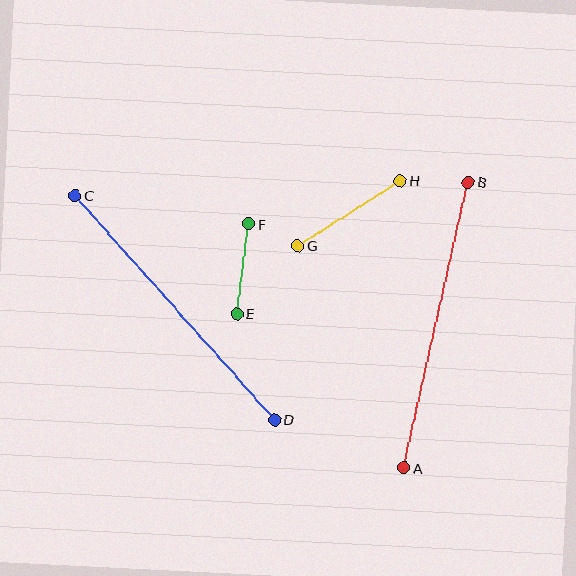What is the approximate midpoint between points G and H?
The midpoint is at approximately (349, 213) pixels.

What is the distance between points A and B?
The distance is approximately 293 pixels.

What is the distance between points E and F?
The distance is approximately 91 pixels.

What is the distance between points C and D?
The distance is approximately 300 pixels.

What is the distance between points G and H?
The distance is approximately 121 pixels.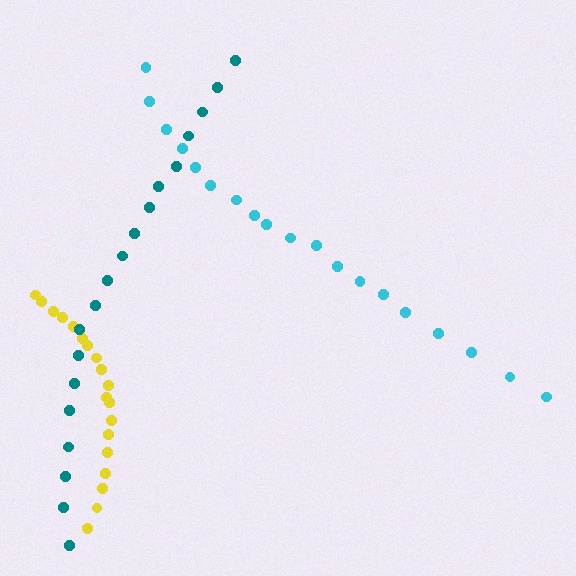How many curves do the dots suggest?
There are 3 distinct paths.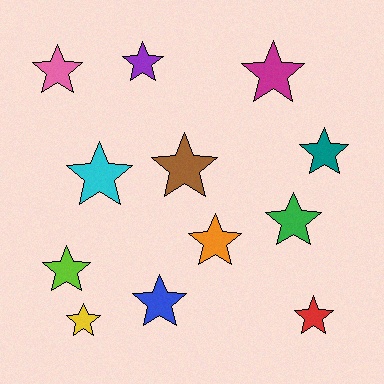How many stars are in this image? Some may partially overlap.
There are 12 stars.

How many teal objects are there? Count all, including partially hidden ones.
There is 1 teal object.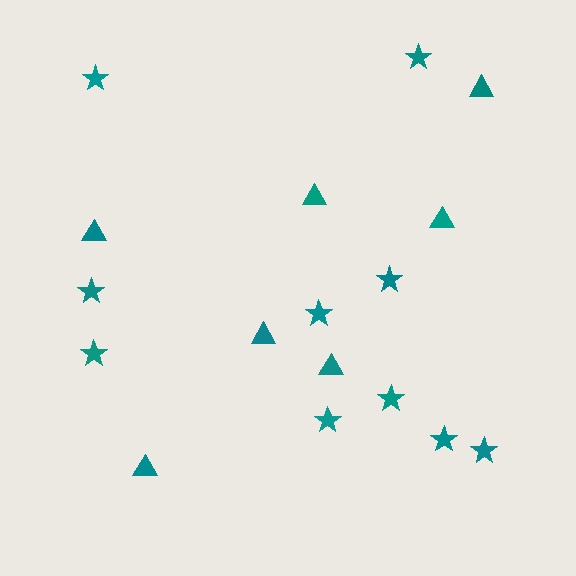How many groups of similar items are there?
There are 2 groups: one group of triangles (7) and one group of stars (10).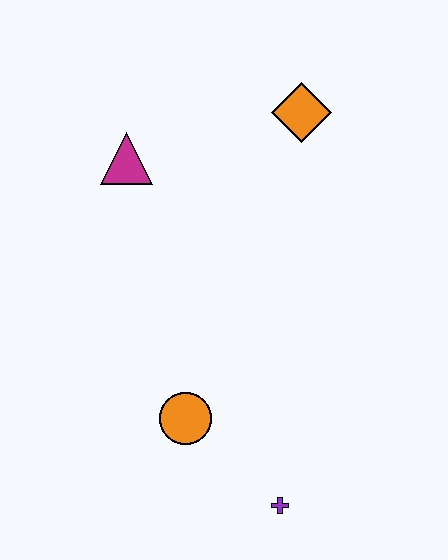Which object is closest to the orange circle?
The purple cross is closest to the orange circle.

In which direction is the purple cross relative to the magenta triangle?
The purple cross is below the magenta triangle.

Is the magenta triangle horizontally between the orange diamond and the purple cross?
No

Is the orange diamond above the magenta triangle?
Yes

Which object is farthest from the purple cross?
The orange diamond is farthest from the purple cross.